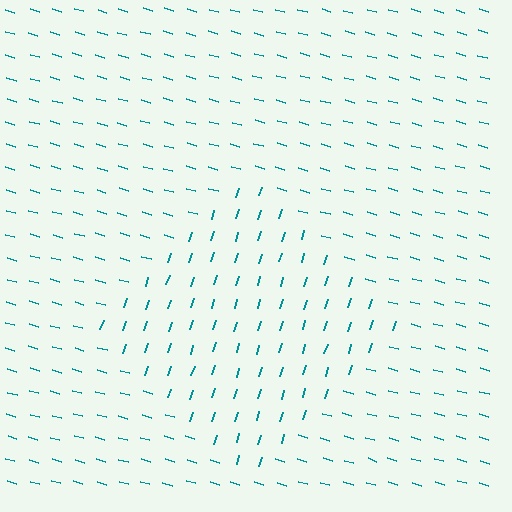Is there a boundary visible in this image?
Yes, there is a texture boundary formed by a change in line orientation.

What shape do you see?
I see a diamond.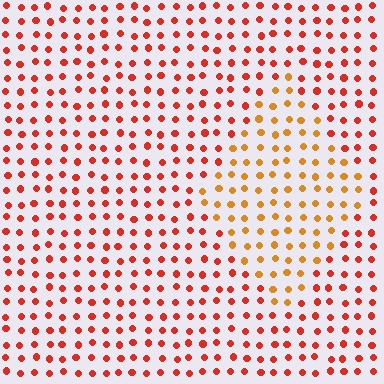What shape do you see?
I see a diamond.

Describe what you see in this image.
The image is filled with small red elements in a uniform arrangement. A diamond-shaped region is visible where the elements are tinted to a slightly different hue, forming a subtle color boundary.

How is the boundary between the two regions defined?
The boundary is defined purely by a slight shift in hue (about 31 degrees). Spacing, size, and orientation are identical on both sides.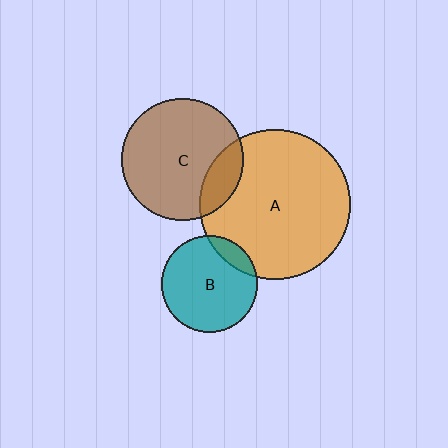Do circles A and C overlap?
Yes.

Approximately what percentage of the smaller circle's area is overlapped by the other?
Approximately 20%.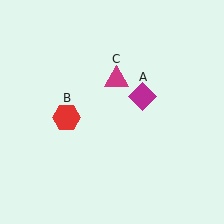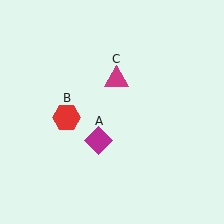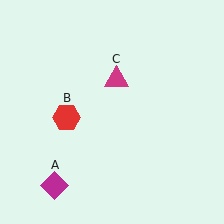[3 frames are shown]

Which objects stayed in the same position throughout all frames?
Red hexagon (object B) and magenta triangle (object C) remained stationary.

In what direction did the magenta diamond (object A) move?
The magenta diamond (object A) moved down and to the left.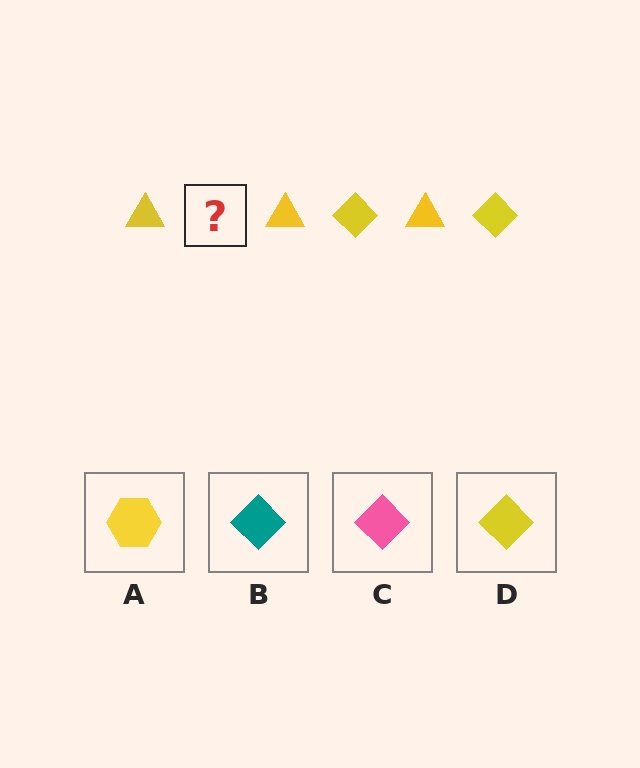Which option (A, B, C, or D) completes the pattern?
D.